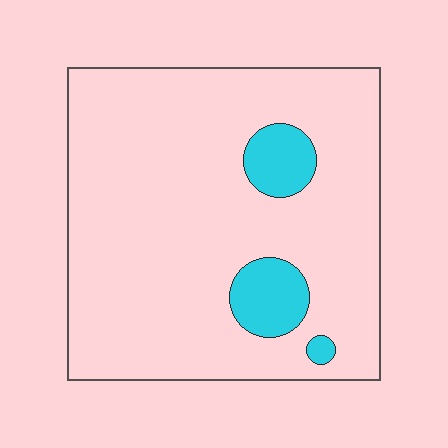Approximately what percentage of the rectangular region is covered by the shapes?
Approximately 10%.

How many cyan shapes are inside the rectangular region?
3.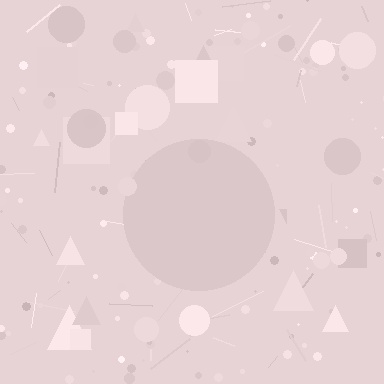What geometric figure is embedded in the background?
A circle is embedded in the background.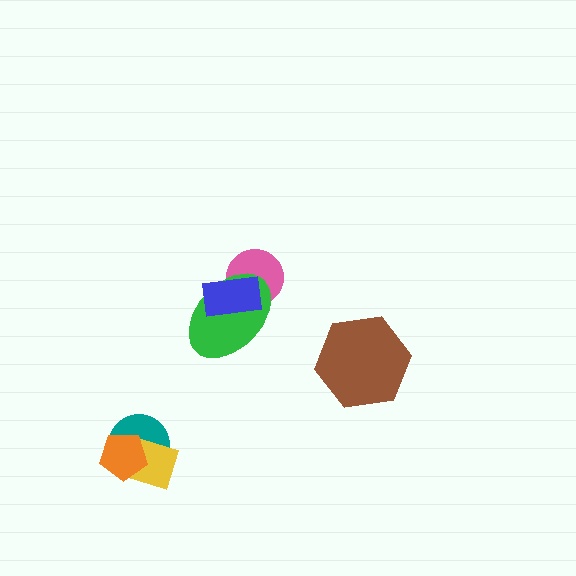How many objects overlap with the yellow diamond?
2 objects overlap with the yellow diamond.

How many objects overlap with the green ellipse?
2 objects overlap with the green ellipse.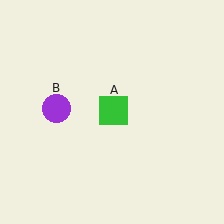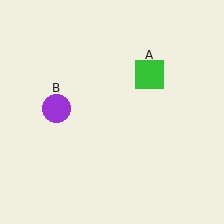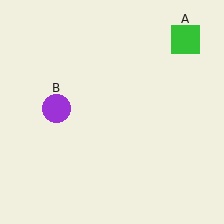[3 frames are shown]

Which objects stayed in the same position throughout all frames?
Purple circle (object B) remained stationary.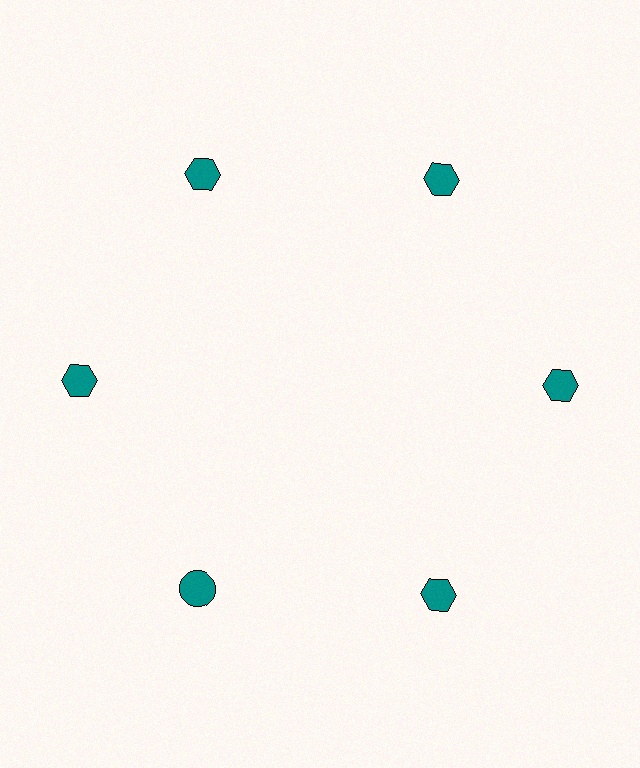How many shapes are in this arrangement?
There are 6 shapes arranged in a ring pattern.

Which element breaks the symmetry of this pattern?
The teal circle at roughly the 7 o'clock position breaks the symmetry. All other shapes are teal hexagons.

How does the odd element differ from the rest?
It has a different shape: circle instead of hexagon.